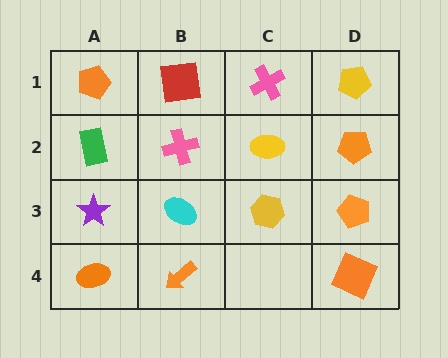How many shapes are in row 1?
4 shapes.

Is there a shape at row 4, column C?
No, that cell is empty.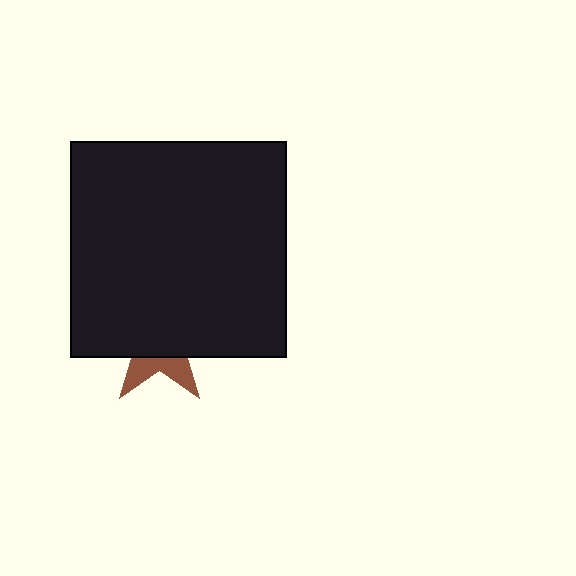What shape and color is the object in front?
The object in front is a black square.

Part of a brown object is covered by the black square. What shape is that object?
It is a star.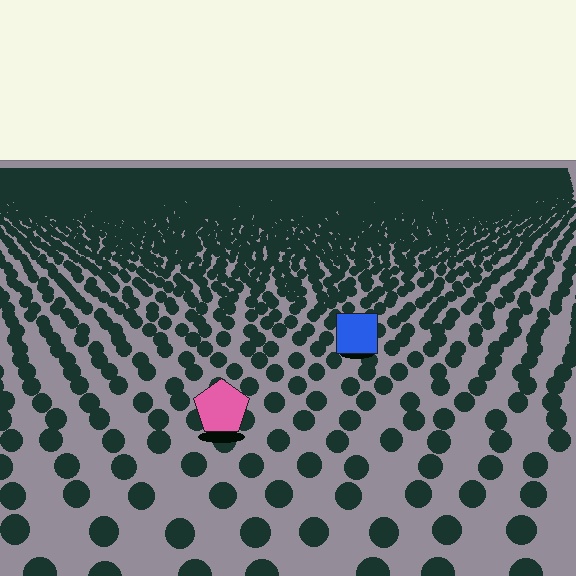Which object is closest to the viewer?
The pink pentagon is closest. The texture marks near it are larger and more spread out.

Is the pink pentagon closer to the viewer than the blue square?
Yes. The pink pentagon is closer — you can tell from the texture gradient: the ground texture is coarser near it.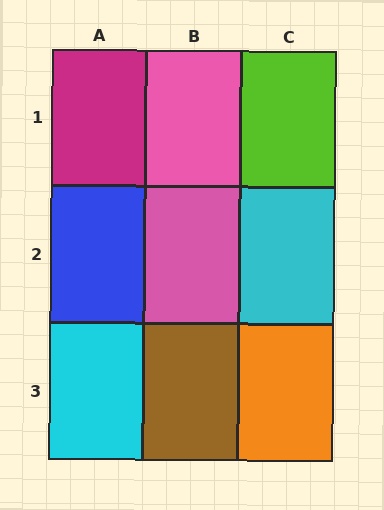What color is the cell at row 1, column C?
Lime.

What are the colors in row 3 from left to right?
Cyan, brown, orange.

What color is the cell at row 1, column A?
Magenta.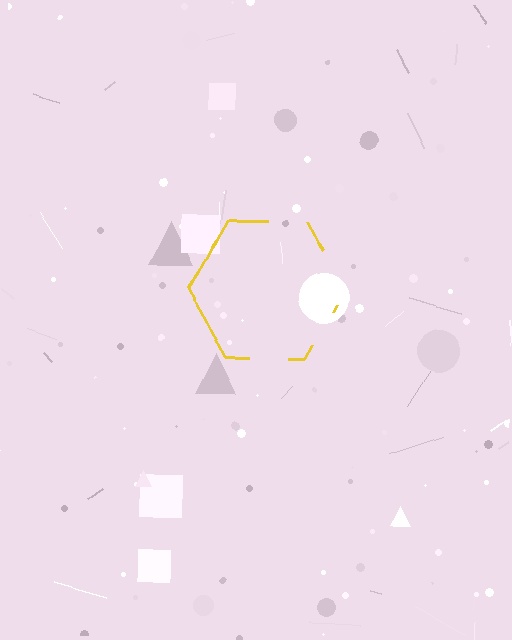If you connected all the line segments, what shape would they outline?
They would outline a hexagon.